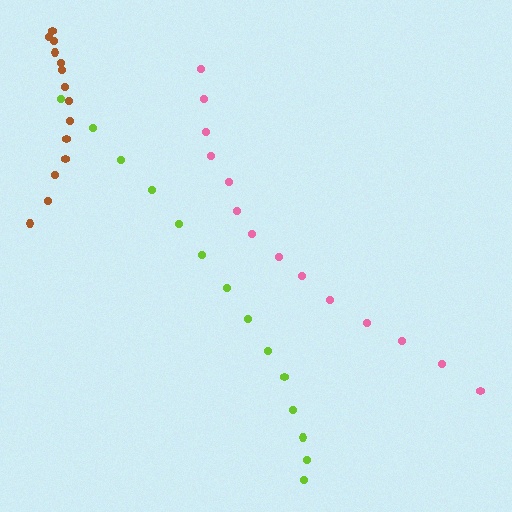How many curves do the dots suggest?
There are 3 distinct paths.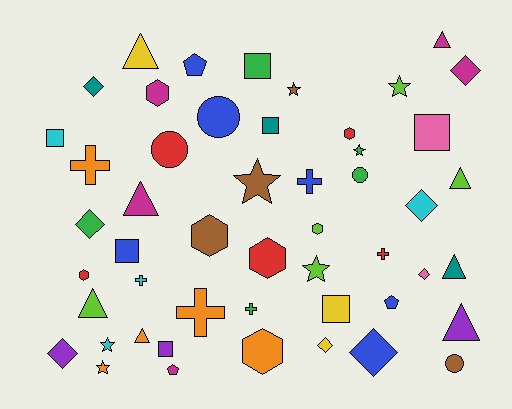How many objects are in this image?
There are 50 objects.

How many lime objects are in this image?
There are 5 lime objects.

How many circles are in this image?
There are 4 circles.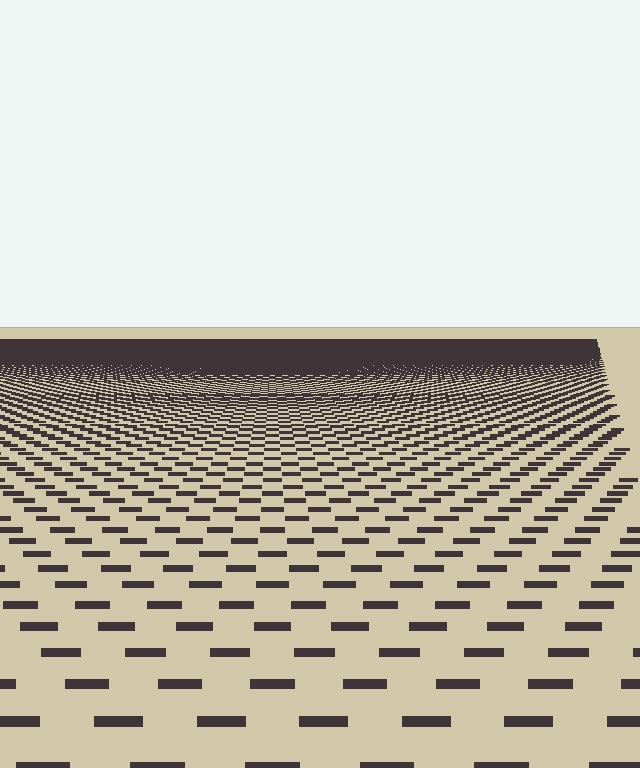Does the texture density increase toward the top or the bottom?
Density increases toward the top.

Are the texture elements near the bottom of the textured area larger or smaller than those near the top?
Larger. Near the bottom, elements are closer to the viewer and appear at a bigger on-screen size.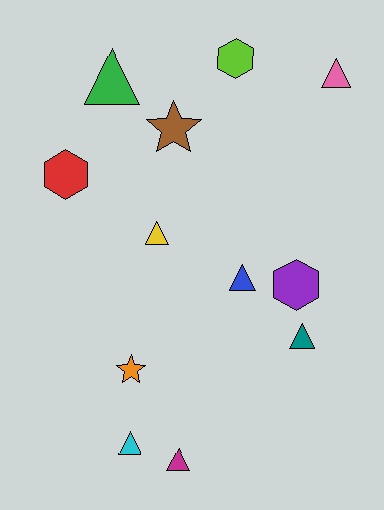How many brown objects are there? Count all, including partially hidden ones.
There is 1 brown object.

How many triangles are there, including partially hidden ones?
There are 7 triangles.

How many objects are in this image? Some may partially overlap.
There are 12 objects.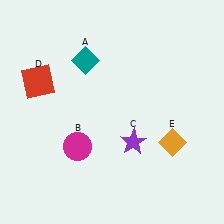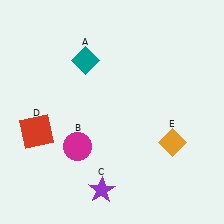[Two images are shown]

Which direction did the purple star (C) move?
The purple star (C) moved down.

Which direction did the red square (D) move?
The red square (D) moved down.